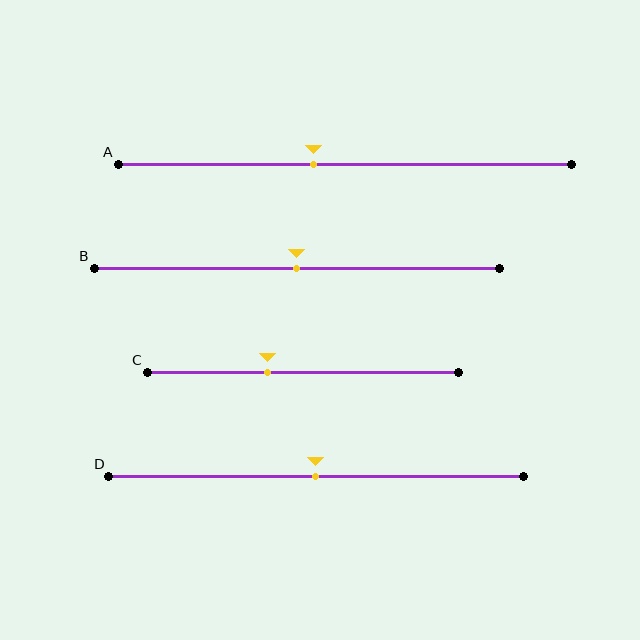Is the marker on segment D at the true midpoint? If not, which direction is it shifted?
Yes, the marker on segment D is at the true midpoint.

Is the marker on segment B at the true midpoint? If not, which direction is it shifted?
Yes, the marker on segment B is at the true midpoint.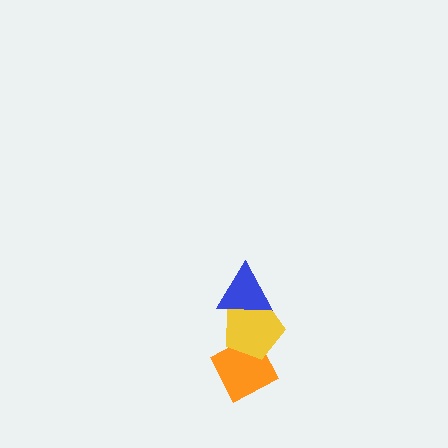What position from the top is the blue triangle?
The blue triangle is 1st from the top.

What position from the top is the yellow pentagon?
The yellow pentagon is 2nd from the top.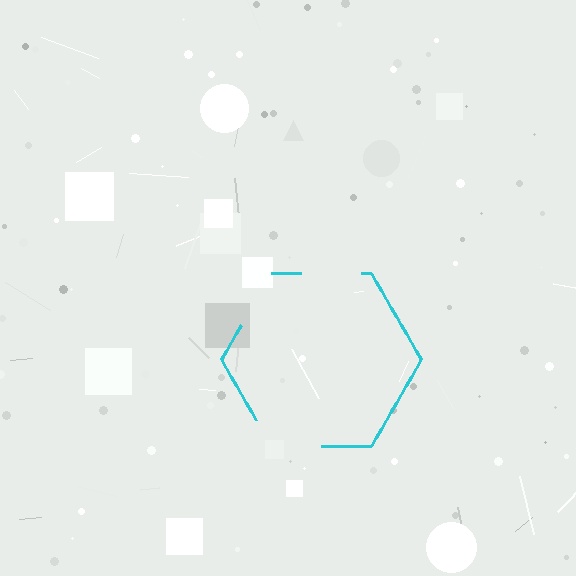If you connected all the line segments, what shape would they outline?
They would outline a hexagon.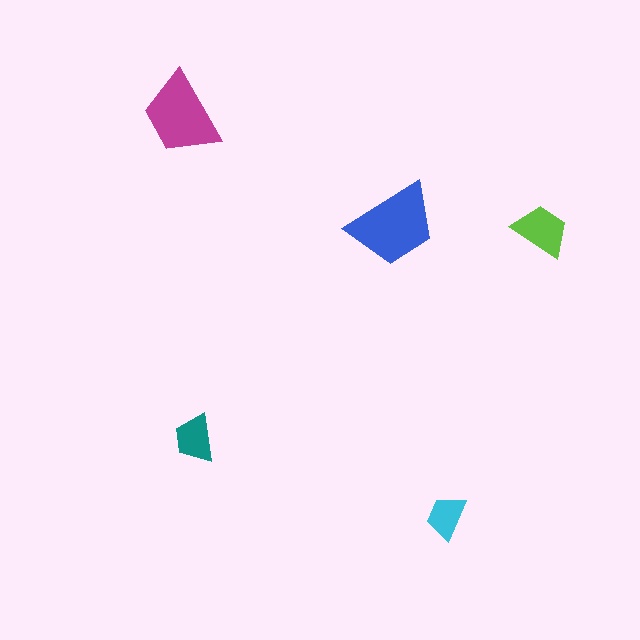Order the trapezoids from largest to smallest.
the blue one, the magenta one, the lime one, the teal one, the cyan one.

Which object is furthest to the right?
The lime trapezoid is rightmost.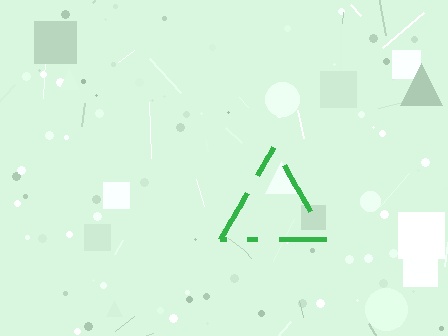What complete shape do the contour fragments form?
The contour fragments form a triangle.